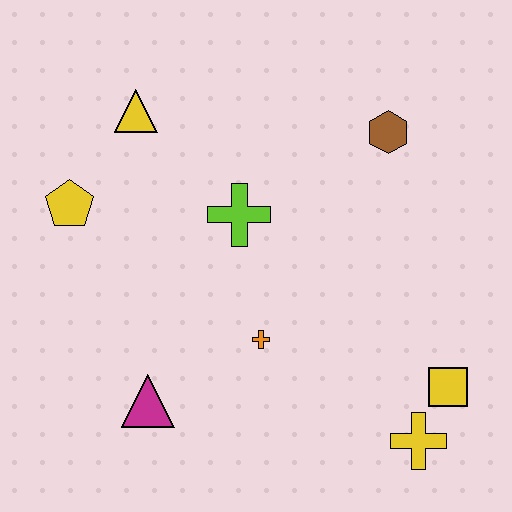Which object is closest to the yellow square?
The yellow cross is closest to the yellow square.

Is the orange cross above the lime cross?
No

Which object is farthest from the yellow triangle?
The yellow cross is farthest from the yellow triangle.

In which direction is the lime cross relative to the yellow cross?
The lime cross is above the yellow cross.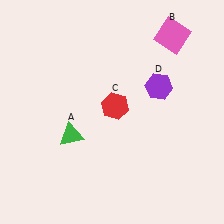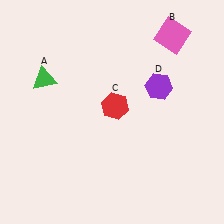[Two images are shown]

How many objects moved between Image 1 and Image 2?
1 object moved between the two images.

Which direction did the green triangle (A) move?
The green triangle (A) moved up.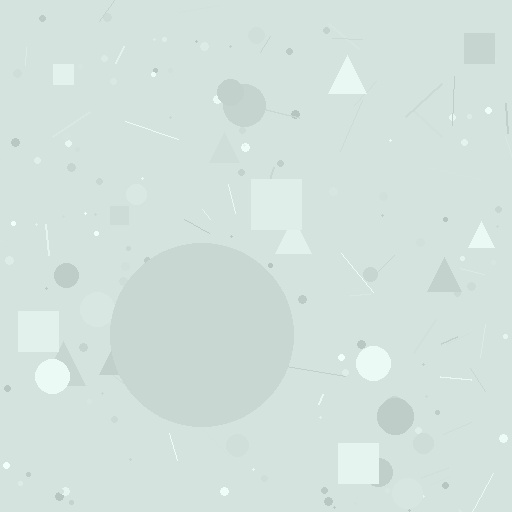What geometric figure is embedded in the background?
A circle is embedded in the background.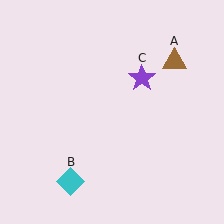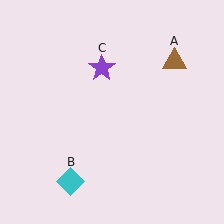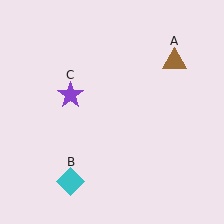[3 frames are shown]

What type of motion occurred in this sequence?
The purple star (object C) rotated counterclockwise around the center of the scene.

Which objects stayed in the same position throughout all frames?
Brown triangle (object A) and cyan diamond (object B) remained stationary.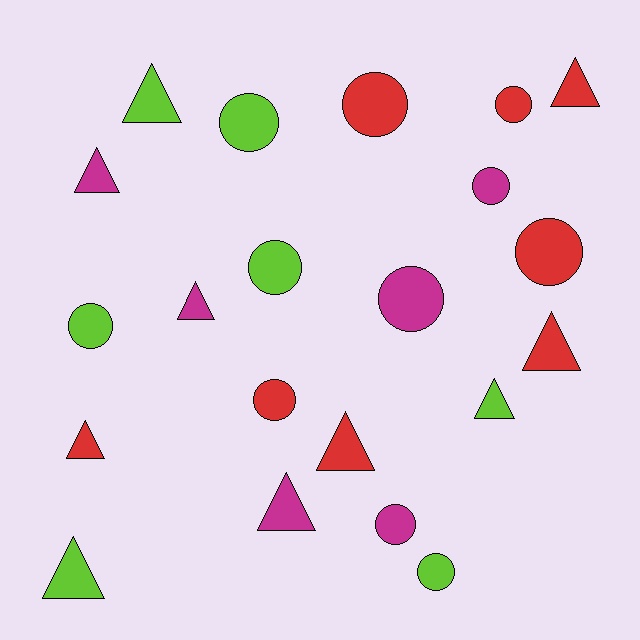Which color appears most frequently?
Red, with 8 objects.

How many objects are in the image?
There are 21 objects.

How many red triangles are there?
There are 4 red triangles.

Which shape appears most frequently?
Circle, with 11 objects.